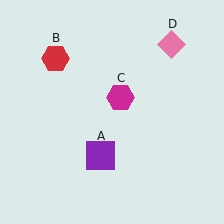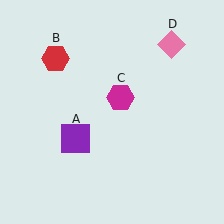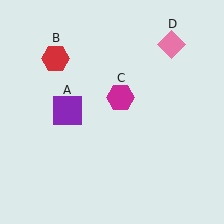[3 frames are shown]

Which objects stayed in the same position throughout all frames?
Red hexagon (object B) and magenta hexagon (object C) and pink diamond (object D) remained stationary.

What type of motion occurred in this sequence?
The purple square (object A) rotated clockwise around the center of the scene.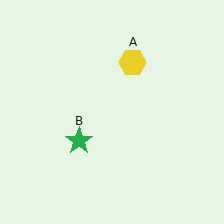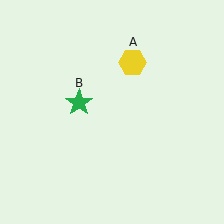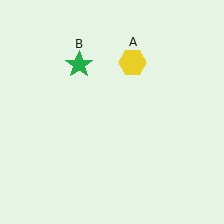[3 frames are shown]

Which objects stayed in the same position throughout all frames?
Yellow hexagon (object A) remained stationary.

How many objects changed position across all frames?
1 object changed position: green star (object B).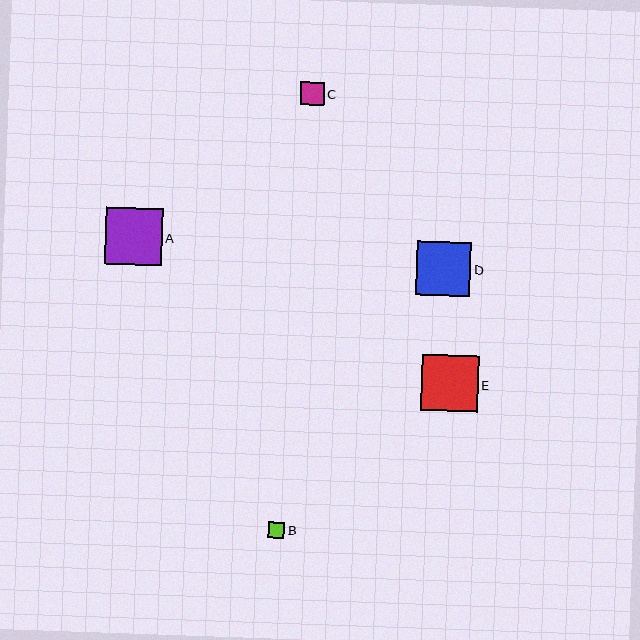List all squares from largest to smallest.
From largest to smallest: A, E, D, C, B.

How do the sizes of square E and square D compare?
Square E and square D are approximately the same size.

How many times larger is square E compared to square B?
Square E is approximately 3.5 times the size of square B.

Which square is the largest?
Square A is the largest with a size of approximately 57 pixels.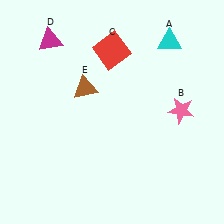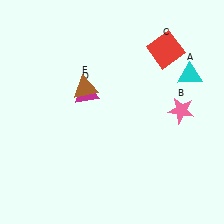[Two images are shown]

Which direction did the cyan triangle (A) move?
The cyan triangle (A) moved down.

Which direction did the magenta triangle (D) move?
The magenta triangle (D) moved down.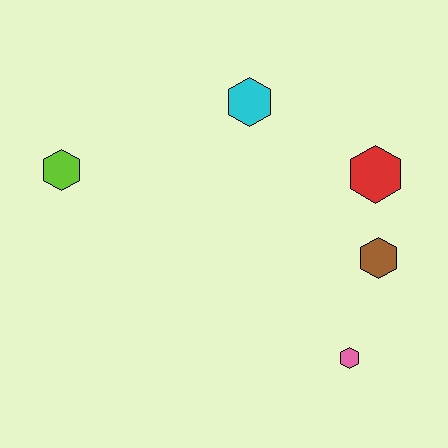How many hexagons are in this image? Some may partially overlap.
There are 5 hexagons.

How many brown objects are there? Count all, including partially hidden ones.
There is 1 brown object.